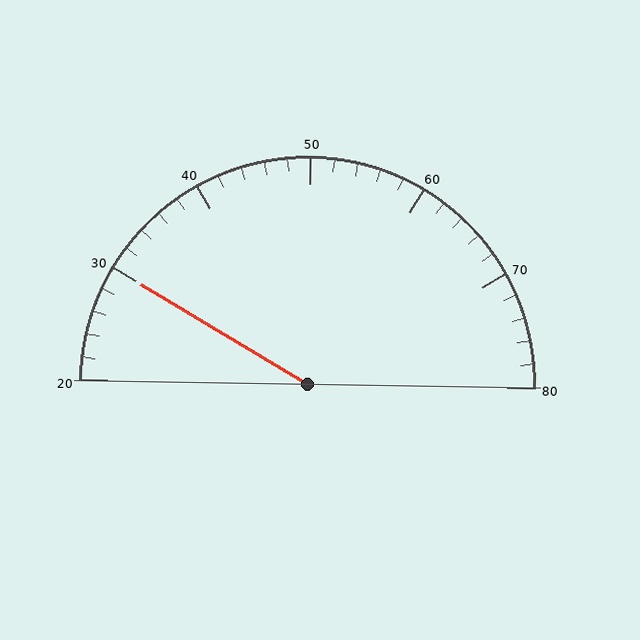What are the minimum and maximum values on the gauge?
The gauge ranges from 20 to 80.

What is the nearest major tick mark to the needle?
The nearest major tick mark is 30.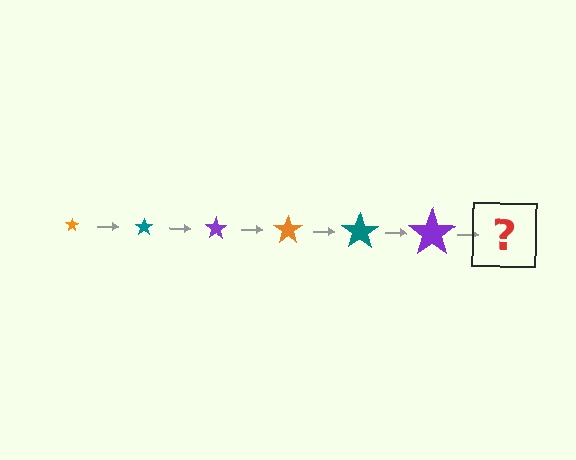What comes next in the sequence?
The next element should be an orange star, larger than the previous one.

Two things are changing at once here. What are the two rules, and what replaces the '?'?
The two rules are that the star grows larger each step and the color cycles through orange, teal, and purple. The '?' should be an orange star, larger than the previous one.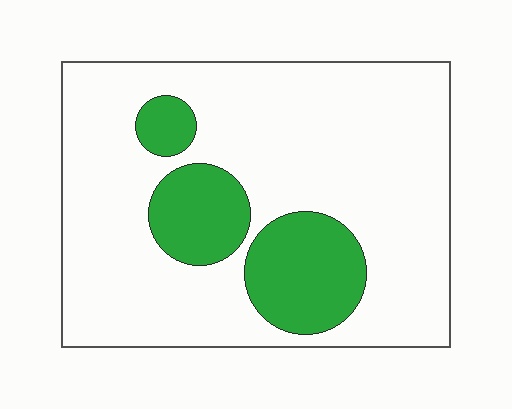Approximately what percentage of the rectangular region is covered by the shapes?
Approximately 20%.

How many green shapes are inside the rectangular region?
3.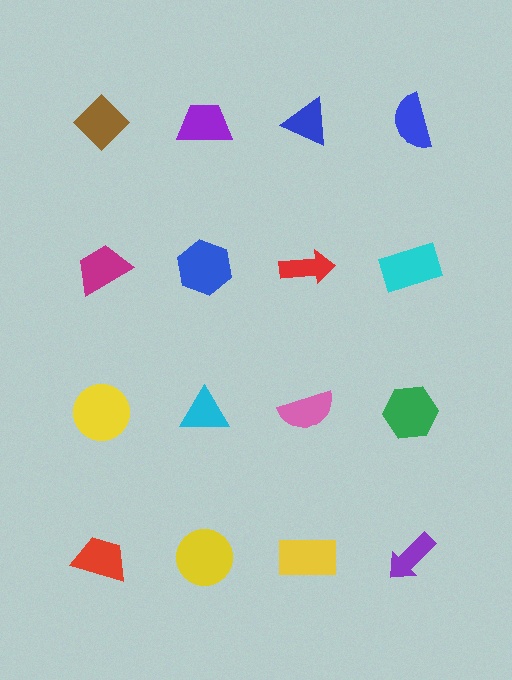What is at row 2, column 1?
A magenta trapezoid.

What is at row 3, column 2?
A cyan triangle.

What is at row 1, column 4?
A blue semicircle.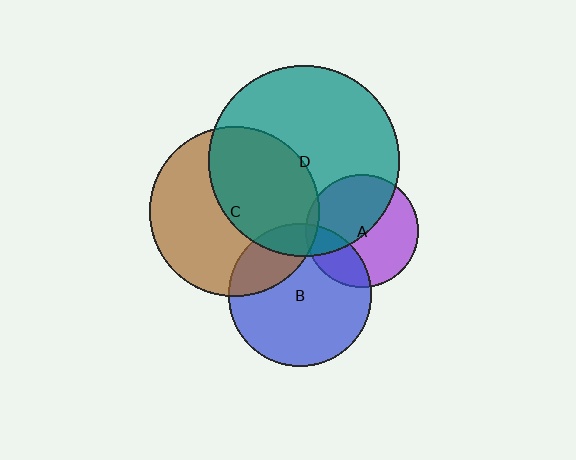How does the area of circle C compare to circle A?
Approximately 2.2 times.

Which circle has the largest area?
Circle D (teal).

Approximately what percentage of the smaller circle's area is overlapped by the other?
Approximately 15%.